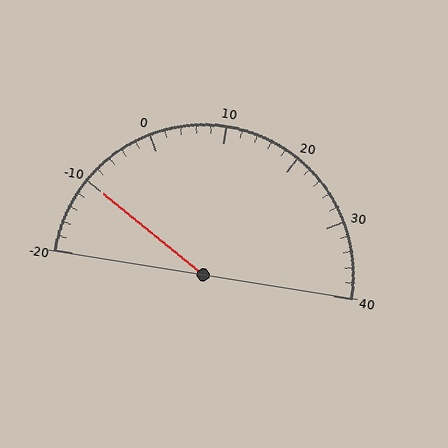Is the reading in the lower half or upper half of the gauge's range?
The reading is in the lower half of the range (-20 to 40).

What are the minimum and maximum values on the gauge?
The gauge ranges from -20 to 40.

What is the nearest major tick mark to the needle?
The nearest major tick mark is -10.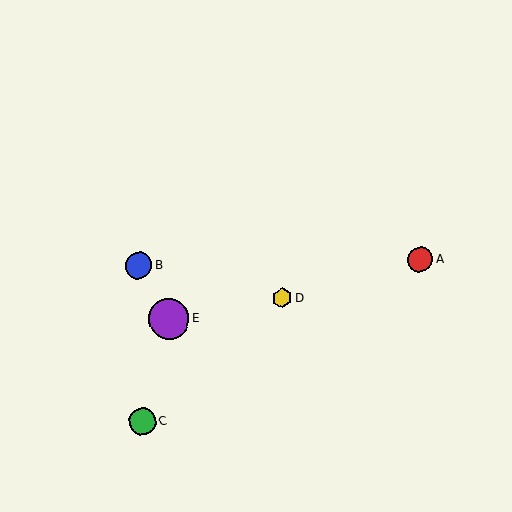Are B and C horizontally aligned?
No, B is at y≈266 and C is at y≈421.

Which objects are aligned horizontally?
Objects A, B are aligned horizontally.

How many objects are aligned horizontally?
2 objects (A, B) are aligned horizontally.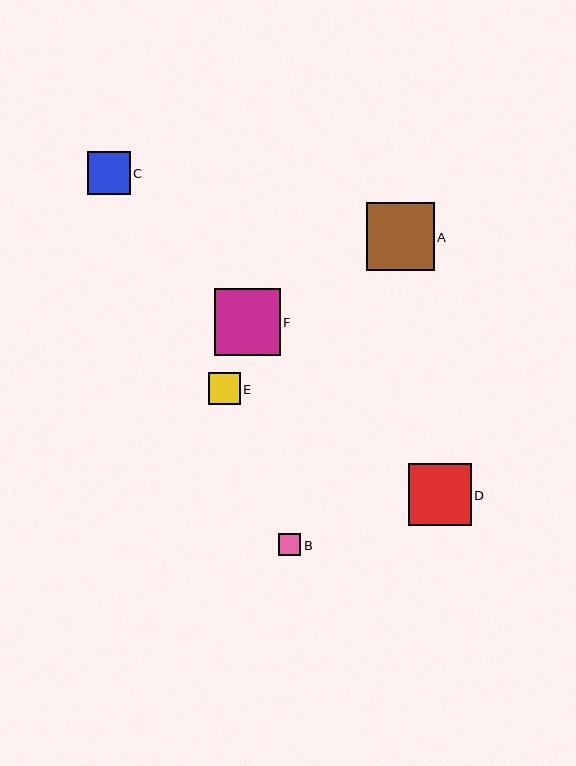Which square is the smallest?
Square B is the smallest with a size of approximately 22 pixels.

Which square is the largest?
Square A is the largest with a size of approximately 68 pixels.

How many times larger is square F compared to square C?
Square F is approximately 1.6 times the size of square C.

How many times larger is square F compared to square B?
Square F is approximately 2.9 times the size of square B.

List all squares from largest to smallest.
From largest to smallest: A, F, D, C, E, B.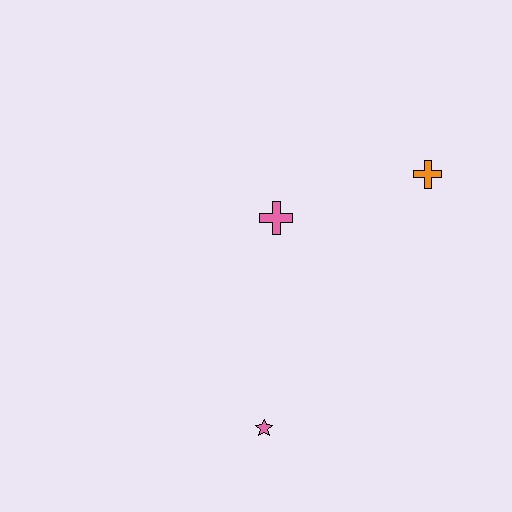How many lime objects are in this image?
There are no lime objects.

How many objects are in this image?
There are 3 objects.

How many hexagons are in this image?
There are no hexagons.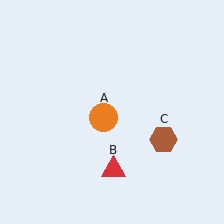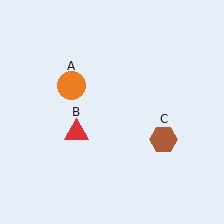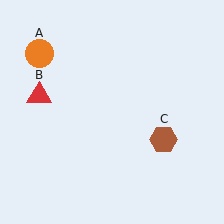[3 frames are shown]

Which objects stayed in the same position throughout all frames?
Brown hexagon (object C) remained stationary.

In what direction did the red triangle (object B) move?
The red triangle (object B) moved up and to the left.